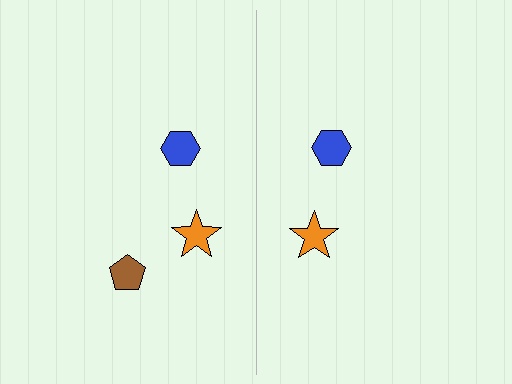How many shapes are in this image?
There are 5 shapes in this image.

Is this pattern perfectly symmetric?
No, the pattern is not perfectly symmetric. A brown pentagon is missing from the right side.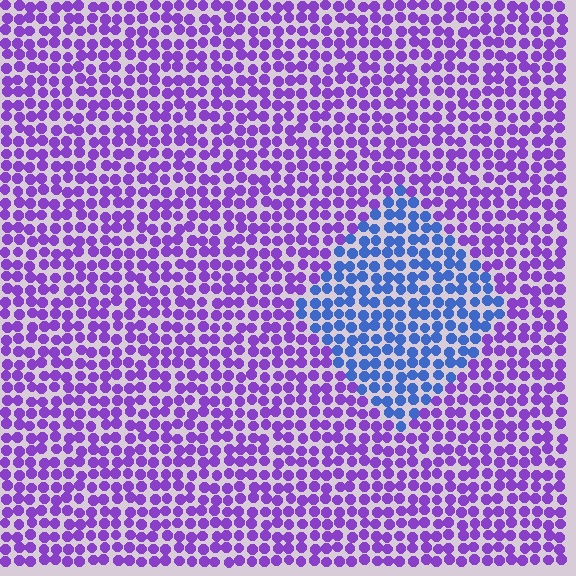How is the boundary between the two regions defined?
The boundary is defined purely by a slight shift in hue (about 51 degrees). Spacing, size, and orientation are identical on both sides.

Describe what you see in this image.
The image is filled with small purple elements in a uniform arrangement. A diamond-shaped region is visible where the elements are tinted to a slightly different hue, forming a subtle color boundary.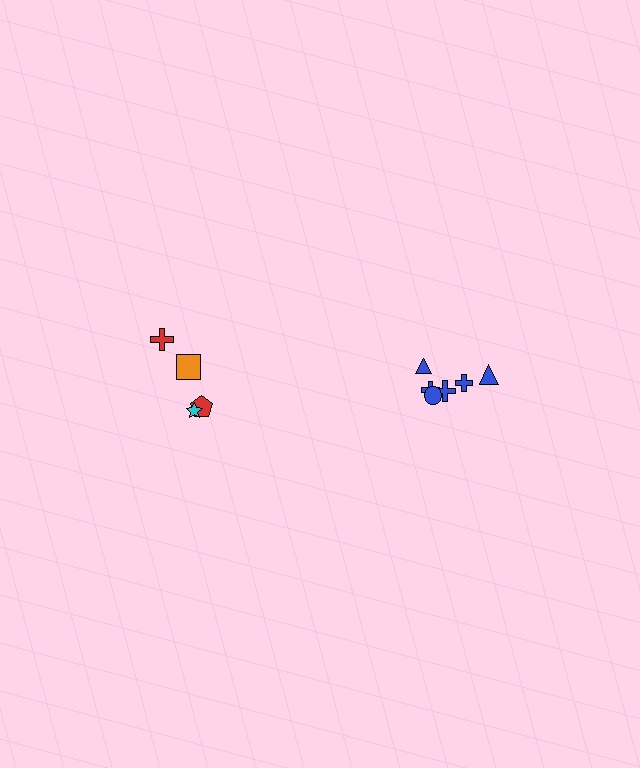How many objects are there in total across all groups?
There are 10 objects.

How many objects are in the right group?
There are 6 objects.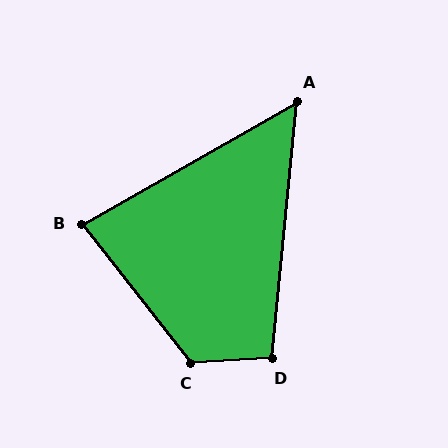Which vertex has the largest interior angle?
C, at approximately 125 degrees.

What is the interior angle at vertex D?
Approximately 99 degrees (obtuse).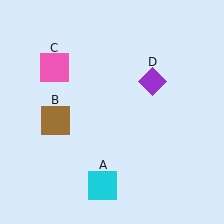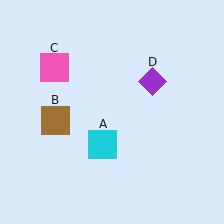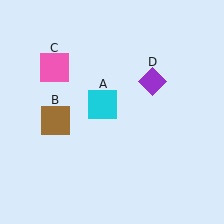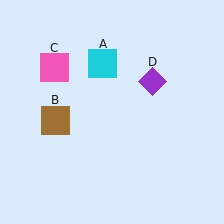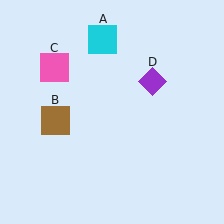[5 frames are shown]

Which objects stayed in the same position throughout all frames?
Brown square (object B) and pink square (object C) and purple diamond (object D) remained stationary.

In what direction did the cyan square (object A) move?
The cyan square (object A) moved up.